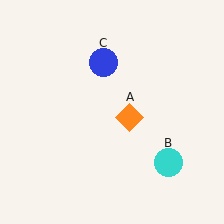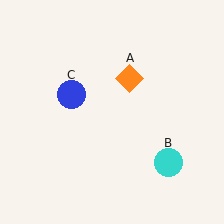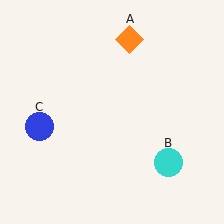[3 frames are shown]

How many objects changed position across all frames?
2 objects changed position: orange diamond (object A), blue circle (object C).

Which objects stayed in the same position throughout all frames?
Cyan circle (object B) remained stationary.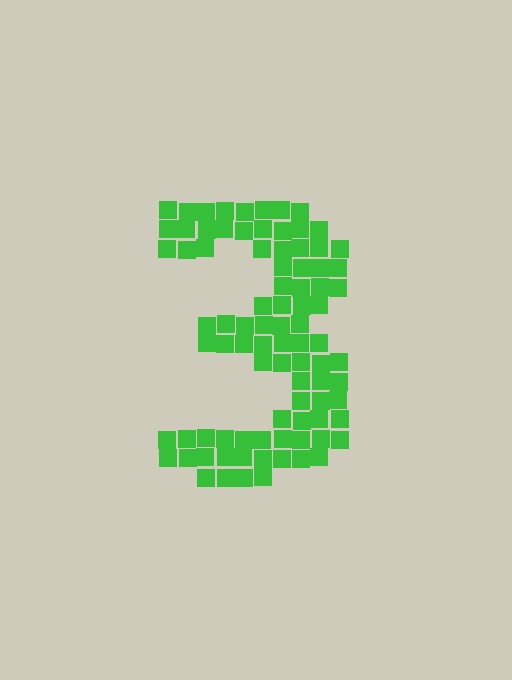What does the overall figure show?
The overall figure shows the digit 3.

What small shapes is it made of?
It is made of small squares.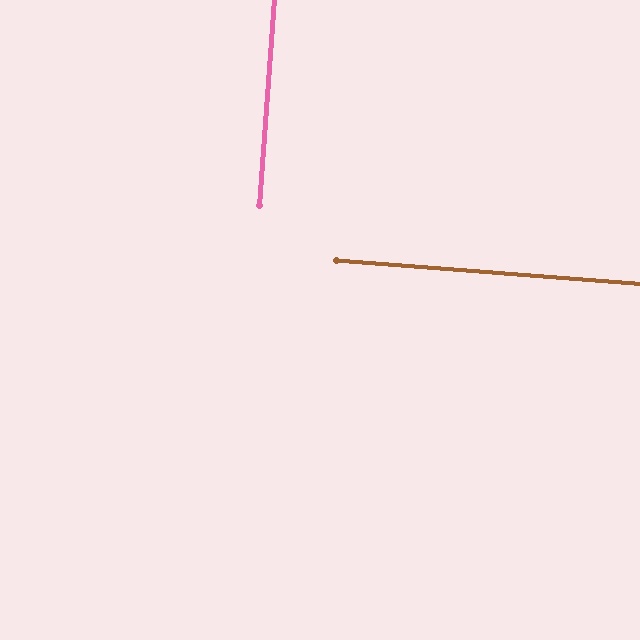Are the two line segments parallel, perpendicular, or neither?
Perpendicular — they meet at approximately 90°.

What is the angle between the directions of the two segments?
Approximately 90 degrees.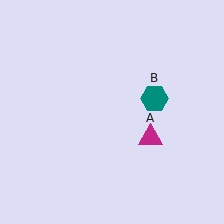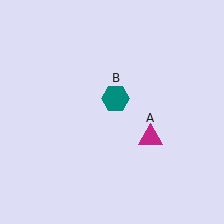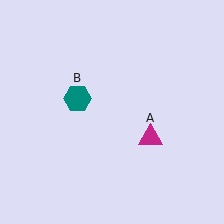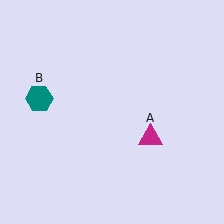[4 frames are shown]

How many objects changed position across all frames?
1 object changed position: teal hexagon (object B).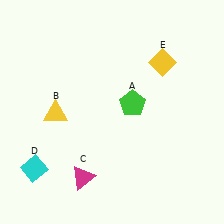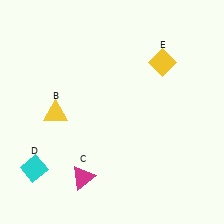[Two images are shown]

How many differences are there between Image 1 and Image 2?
There is 1 difference between the two images.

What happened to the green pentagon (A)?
The green pentagon (A) was removed in Image 2. It was in the top-right area of Image 1.